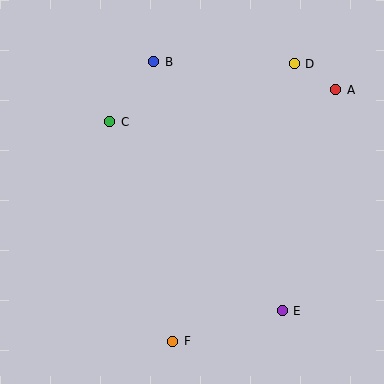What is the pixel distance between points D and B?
The distance between D and B is 140 pixels.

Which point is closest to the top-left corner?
Point C is closest to the top-left corner.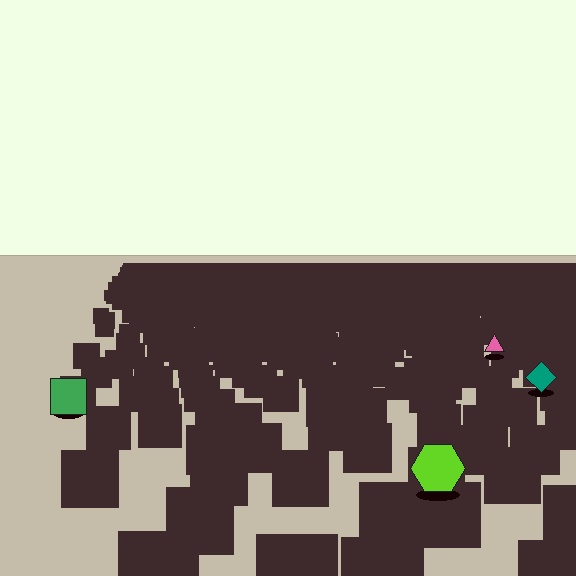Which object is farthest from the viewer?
The pink triangle is farthest from the viewer. It appears smaller and the ground texture around it is denser.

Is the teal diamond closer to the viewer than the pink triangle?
Yes. The teal diamond is closer — you can tell from the texture gradient: the ground texture is coarser near it.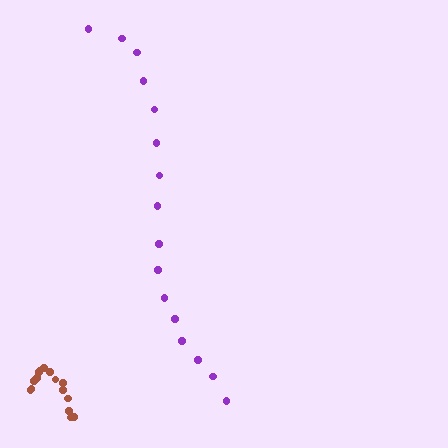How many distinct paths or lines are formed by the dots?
There are 2 distinct paths.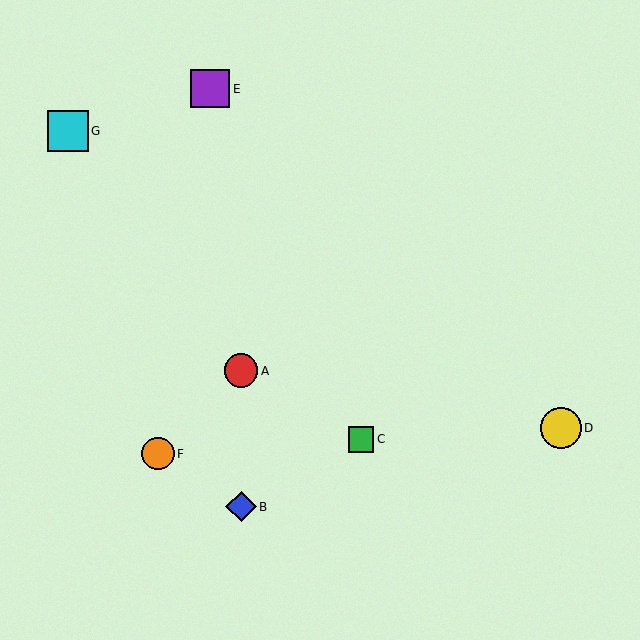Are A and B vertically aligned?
Yes, both are at x≈241.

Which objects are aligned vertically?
Objects A, B are aligned vertically.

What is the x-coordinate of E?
Object E is at x≈210.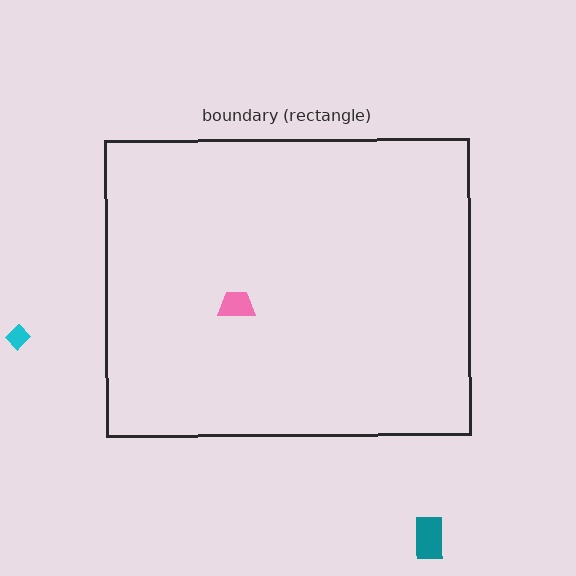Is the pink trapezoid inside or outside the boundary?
Inside.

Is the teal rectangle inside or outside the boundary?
Outside.